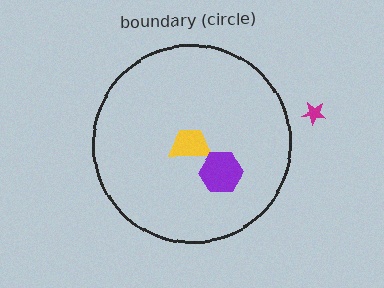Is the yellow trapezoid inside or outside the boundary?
Inside.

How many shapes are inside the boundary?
2 inside, 1 outside.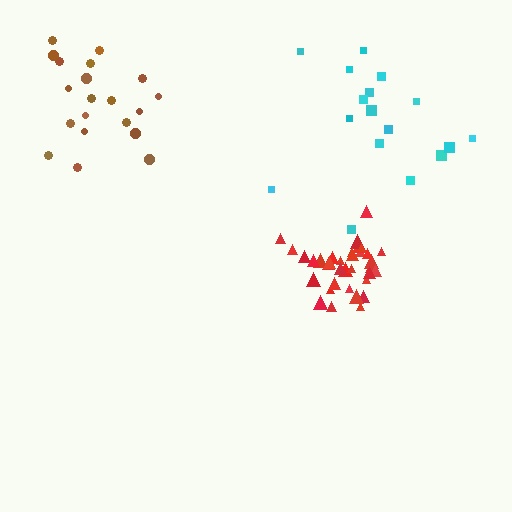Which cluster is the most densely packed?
Red.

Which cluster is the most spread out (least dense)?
Cyan.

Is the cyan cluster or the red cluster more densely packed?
Red.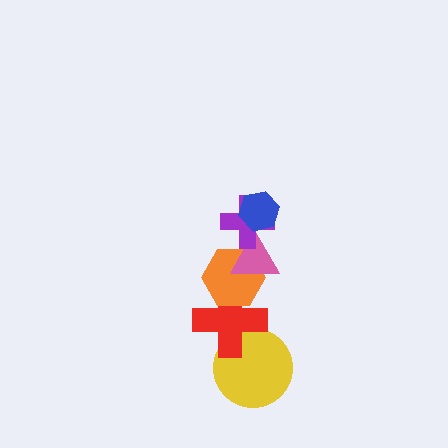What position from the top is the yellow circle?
The yellow circle is 6th from the top.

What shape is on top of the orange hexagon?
The pink triangle is on top of the orange hexagon.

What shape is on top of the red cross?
The orange hexagon is on top of the red cross.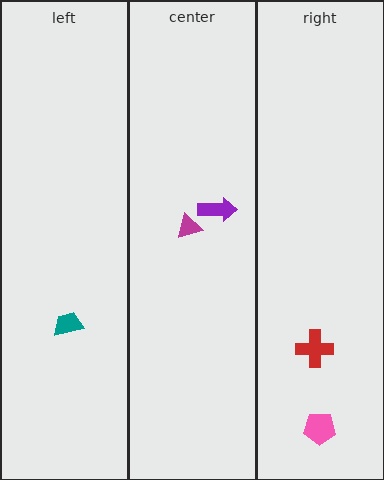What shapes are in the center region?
The magenta triangle, the purple arrow.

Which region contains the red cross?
The right region.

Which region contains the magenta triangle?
The center region.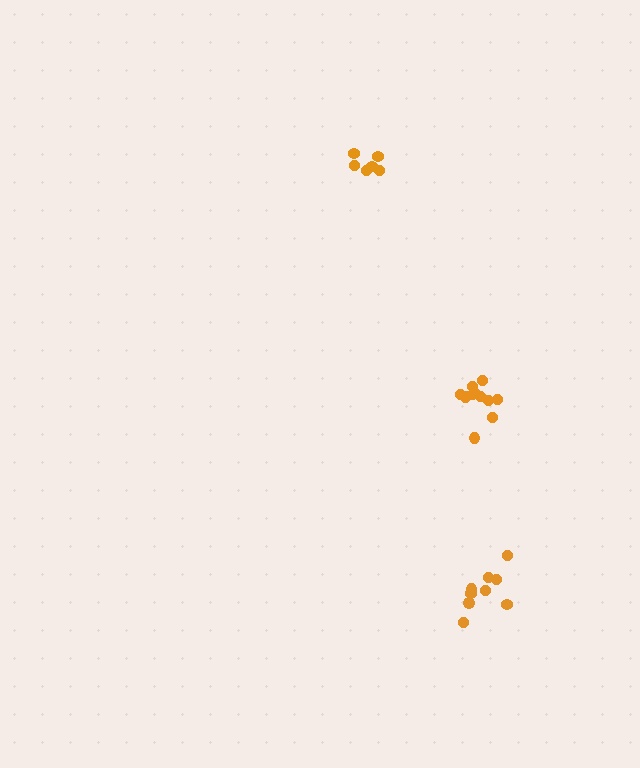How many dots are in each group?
Group 1: 11 dots, Group 2: 6 dots, Group 3: 9 dots (26 total).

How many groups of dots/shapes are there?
There are 3 groups.